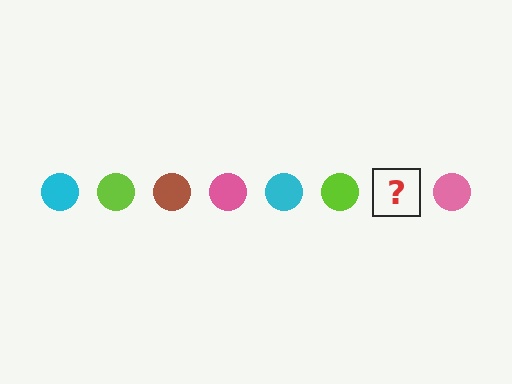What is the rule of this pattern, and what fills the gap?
The rule is that the pattern cycles through cyan, lime, brown, pink circles. The gap should be filled with a brown circle.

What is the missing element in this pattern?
The missing element is a brown circle.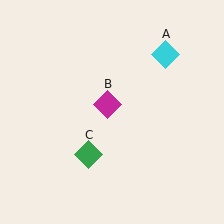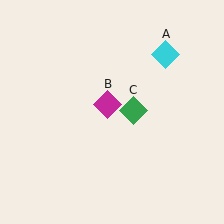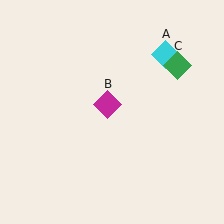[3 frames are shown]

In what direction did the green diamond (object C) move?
The green diamond (object C) moved up and to the right.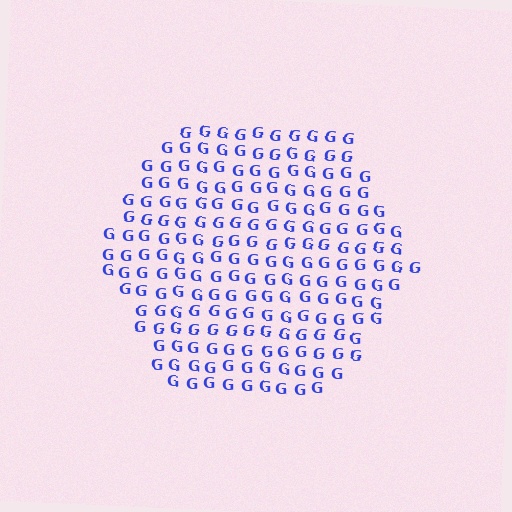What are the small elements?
The small elements are letter G's.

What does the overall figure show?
The overall figure shows a hexagon.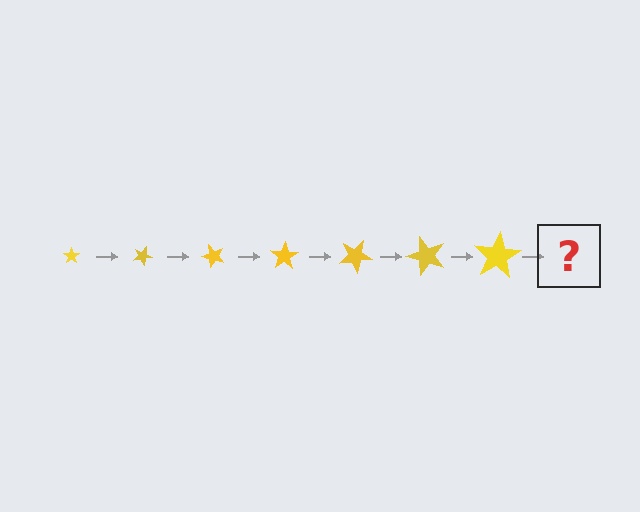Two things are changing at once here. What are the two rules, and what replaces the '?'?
The two rules are that the star grows larger each step and it rotates 25 degrees each step. The '?' should be a star, larger than the previous one and rotated 175 degrees from the start.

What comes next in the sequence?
The next element should be a star, larger than the previous one and rotated 175 degrees from the start.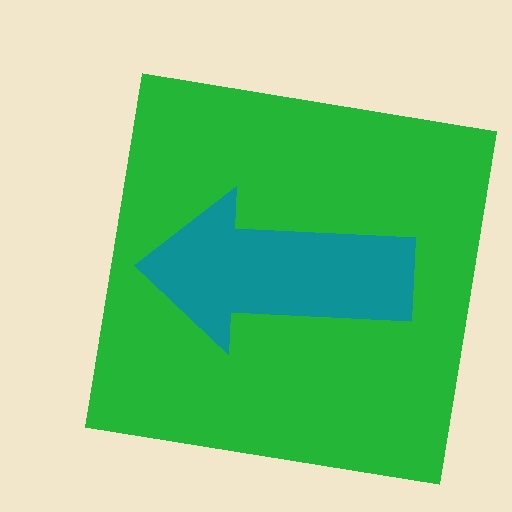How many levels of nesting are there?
2.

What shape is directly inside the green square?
The teal arrow.